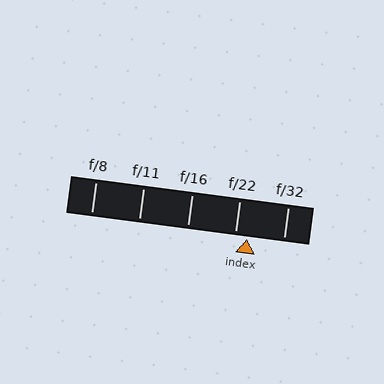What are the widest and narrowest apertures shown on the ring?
The widest aperture shown is f/8 and the narrowest is f/32.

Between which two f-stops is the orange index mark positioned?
The index mark is between f/22 and f/32.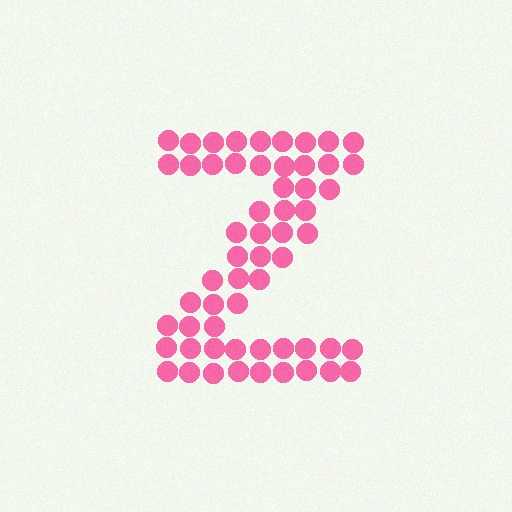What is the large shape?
The large shape is the letter Z.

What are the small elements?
The small elements are circles.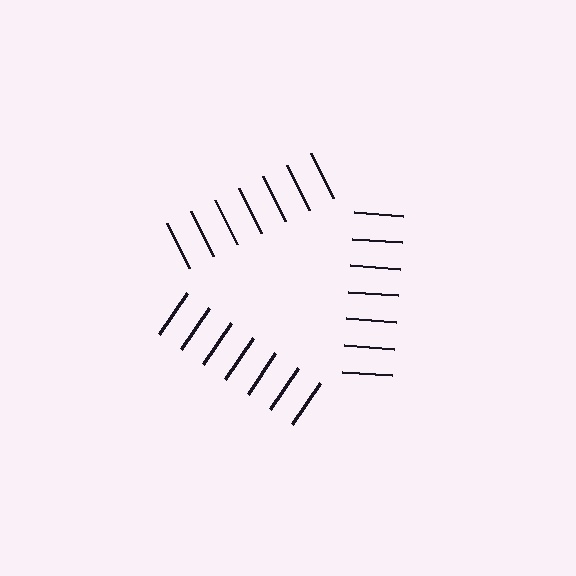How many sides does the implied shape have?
3 sides — the line-ends trace a triangle.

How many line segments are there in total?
21 — 7 along each of the 3 edges.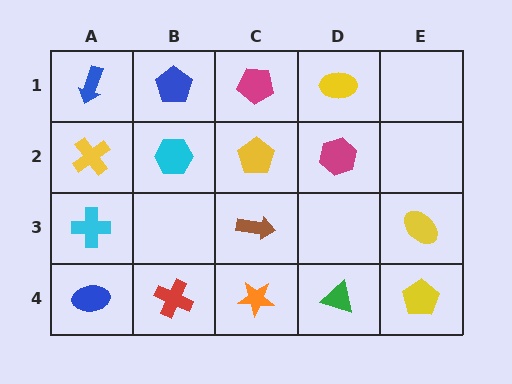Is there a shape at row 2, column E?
No, that cell is empty.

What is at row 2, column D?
A magenta hexagon.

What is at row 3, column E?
A yellow ellipse.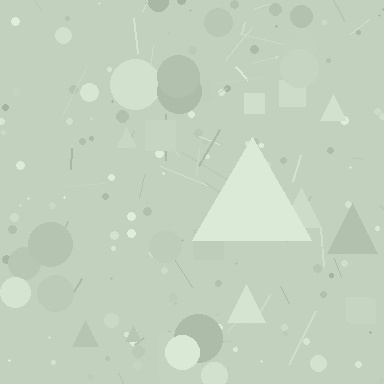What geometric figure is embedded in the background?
A triangle is embedded in the background.